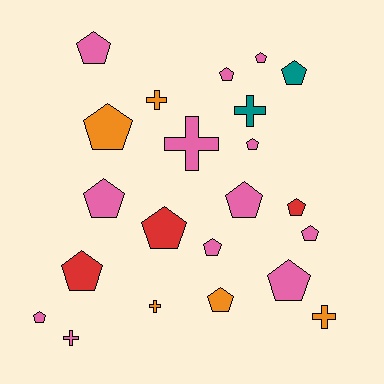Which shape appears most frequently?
Pentagon, with 16 objects.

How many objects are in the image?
There are 22 objects.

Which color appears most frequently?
Pink, with 12 objects.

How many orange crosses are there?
There are 3 orange crosses.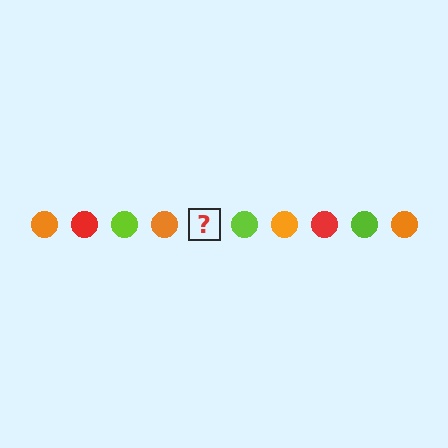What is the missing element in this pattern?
The missing element is a red circle.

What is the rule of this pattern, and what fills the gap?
The rule is that the pattern cycles through orange, red, lime circles. The gap should be filled with a red circle.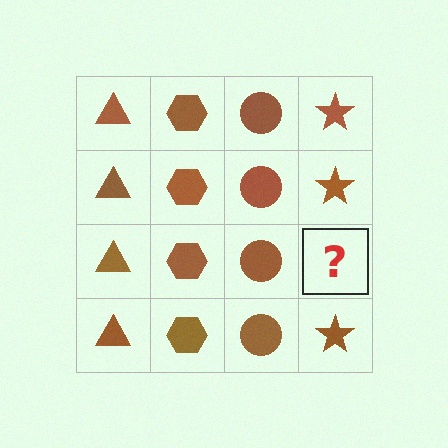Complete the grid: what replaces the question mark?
The question mark should be replaced with a brown star.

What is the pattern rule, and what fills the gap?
The rule is that each column has a consistent shape. The gap should be filled with a brown star.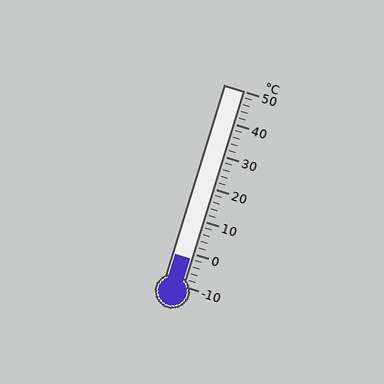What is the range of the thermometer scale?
The thermometer scale ranges from -10°C to 50°C.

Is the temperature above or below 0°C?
The temperature is below 0°C.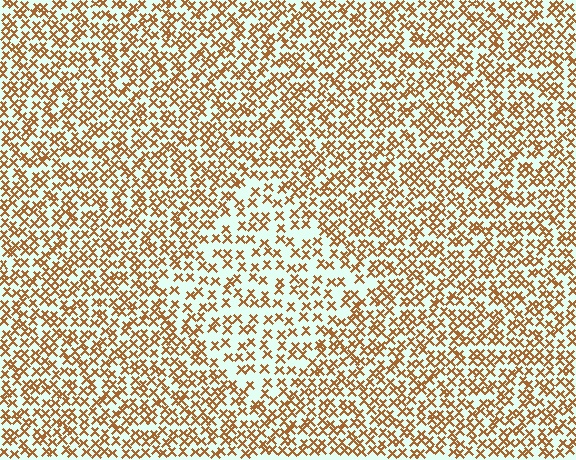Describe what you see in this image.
The image contains small brown elements arranged at two different densities. A diamond-shaped region is visible where the elements are less densely packed than the surrounding area.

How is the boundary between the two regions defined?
The boundary is defined by a change in element density (approximately 1.7x ratio). All elements are the same color, size, and shape.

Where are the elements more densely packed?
The elements are more densely packed outside the diamond boundary.